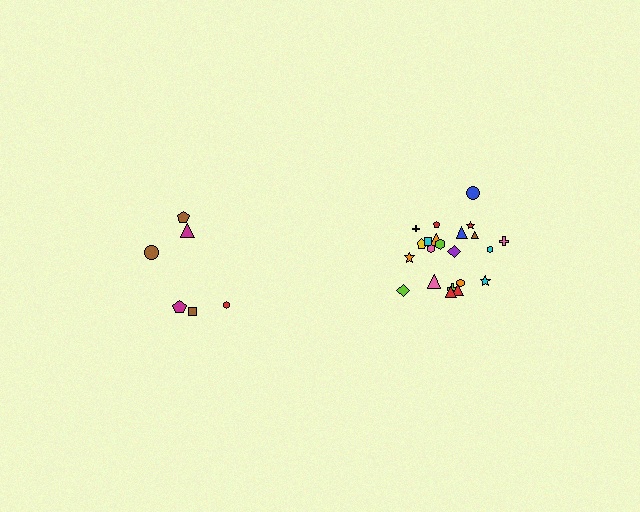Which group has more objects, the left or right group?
The right group.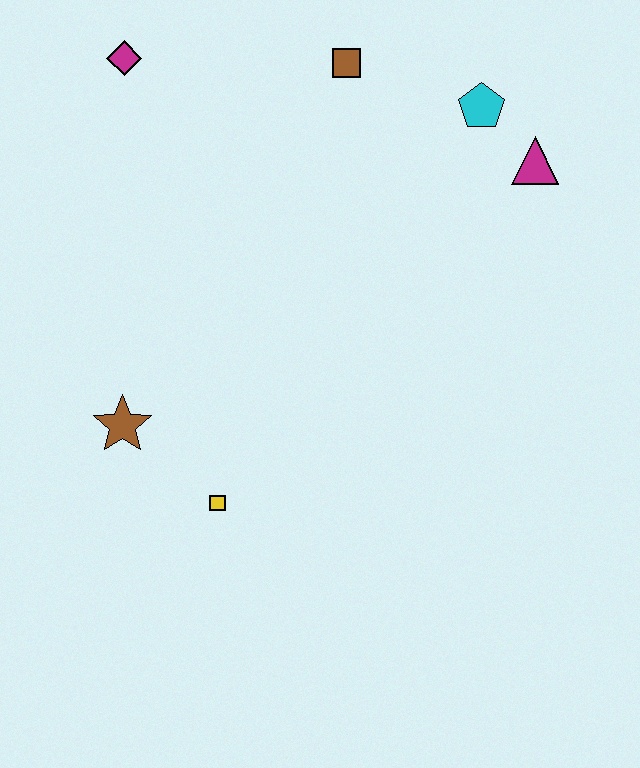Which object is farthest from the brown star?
The magenta triangle is farthest from the brown star.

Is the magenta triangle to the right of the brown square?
Yes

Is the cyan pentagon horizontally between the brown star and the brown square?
No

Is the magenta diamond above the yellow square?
Yes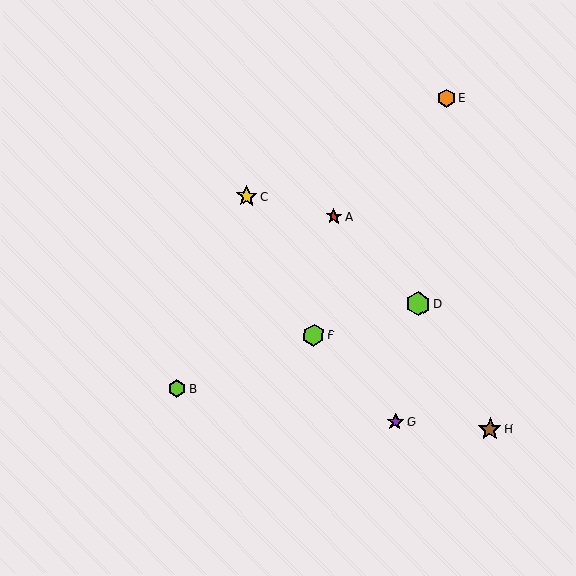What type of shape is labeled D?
Shape D is a lime hexagon.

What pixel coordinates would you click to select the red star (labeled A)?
Click at (334, 216) to select the red star A.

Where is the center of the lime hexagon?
The center of the lime hexagon is at (177, 388).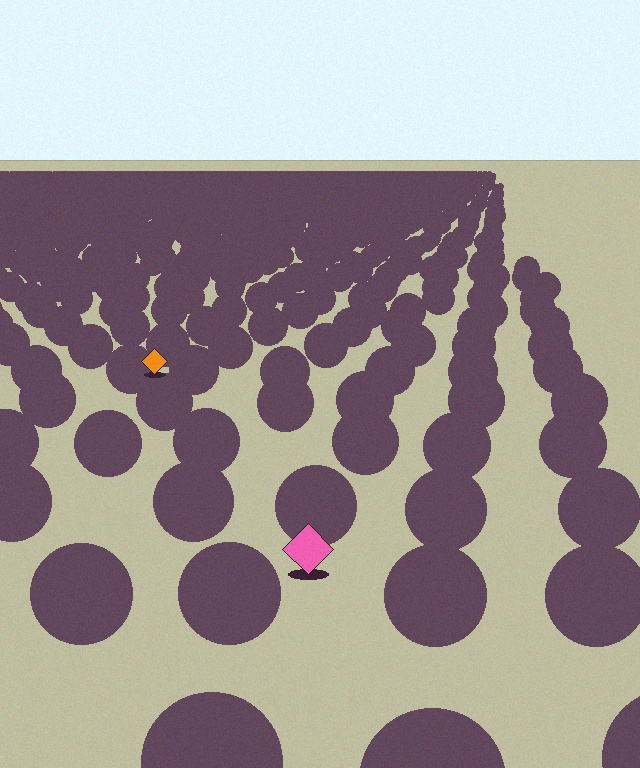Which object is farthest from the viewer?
The orange diamond is farthest from the viewer. It appears smaller and the ground texture around it is denser.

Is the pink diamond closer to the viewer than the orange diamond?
Yes. The pink diamond is closer — you can tell from the texture gradient: the ground texture is coarser near it.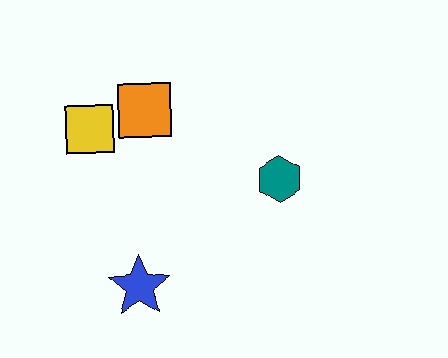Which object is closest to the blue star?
The yellow square is closest to the blue star.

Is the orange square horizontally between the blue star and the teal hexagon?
Yes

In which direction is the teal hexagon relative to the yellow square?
The teal hexagon is to the right of the yellow square.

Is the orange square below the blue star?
No